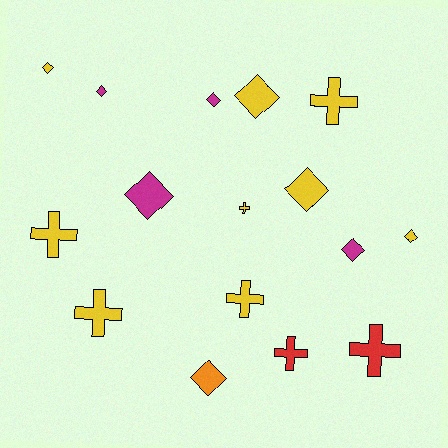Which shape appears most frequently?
Diamond, with 9 objects.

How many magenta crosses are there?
There are no magenta crosses.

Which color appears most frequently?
Yellow, with 9 objects.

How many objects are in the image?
There are 16 objects.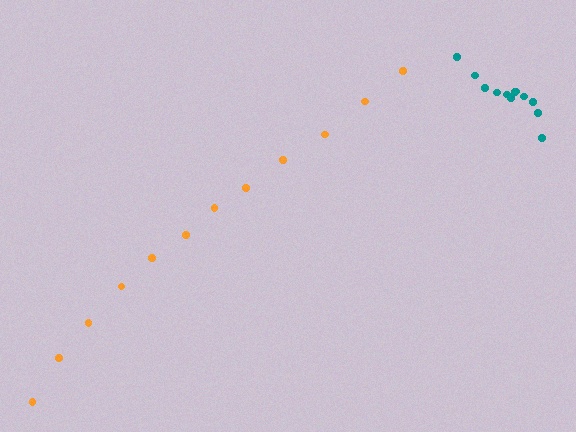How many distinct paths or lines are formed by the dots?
There are 2 distinct paths.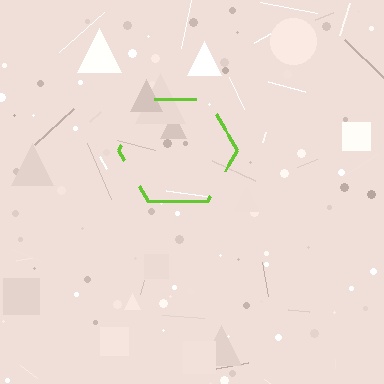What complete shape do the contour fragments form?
The contour fragments form a hexagon.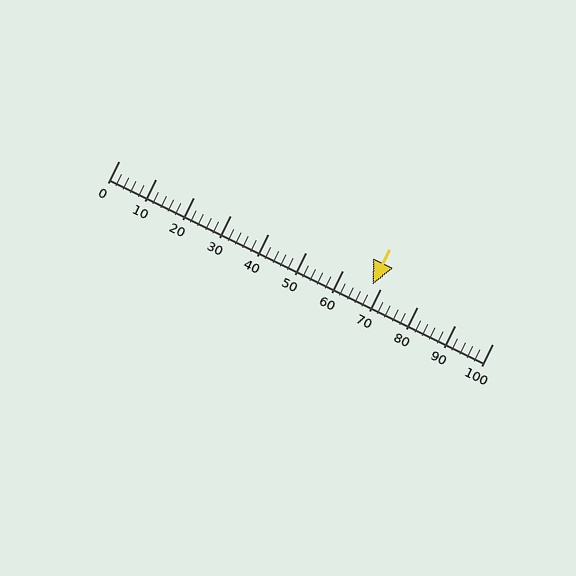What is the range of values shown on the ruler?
The ruler shows values from 0 to 100.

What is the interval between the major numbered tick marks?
The major tick marks are spaced 10 units apart.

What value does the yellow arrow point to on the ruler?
The yellow arrow points to approximately 68.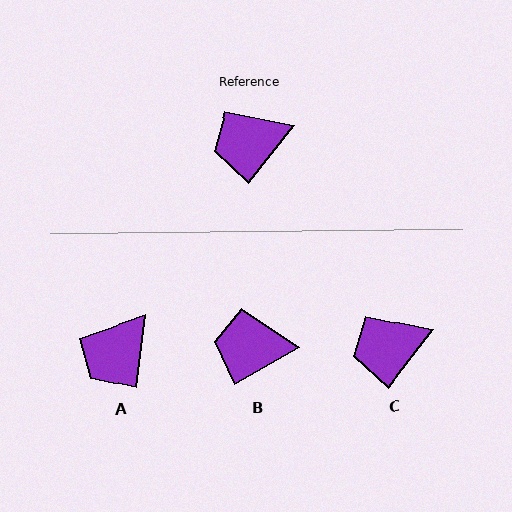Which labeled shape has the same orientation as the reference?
C.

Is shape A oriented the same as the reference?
No, it is off by about 31 degrees.